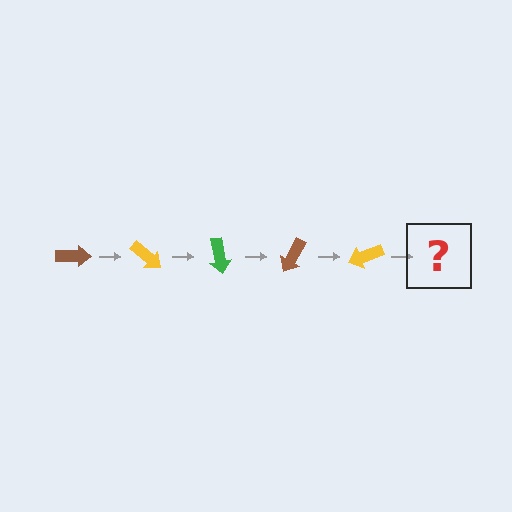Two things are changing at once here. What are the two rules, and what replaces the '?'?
The two rules are that it rotates 40 degrees each step and the color cycles through brown, yellow, and green. The '?' should be a green arrow, rotated 200 degrees from the start.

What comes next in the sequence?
The next element should be a green arrow, rotated 200 degrees from the start.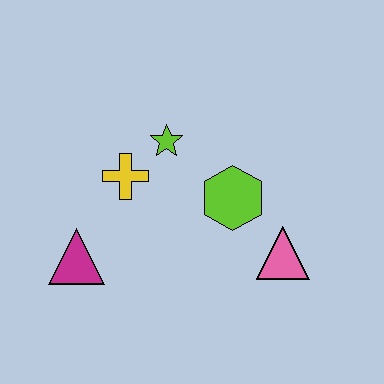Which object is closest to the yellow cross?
The lime star is closest to the yellow cross.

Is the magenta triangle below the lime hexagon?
Yes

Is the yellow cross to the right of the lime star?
No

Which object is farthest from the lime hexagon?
The magenta triangle is farthest from the lime hexagon.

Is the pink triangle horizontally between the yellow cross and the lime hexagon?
No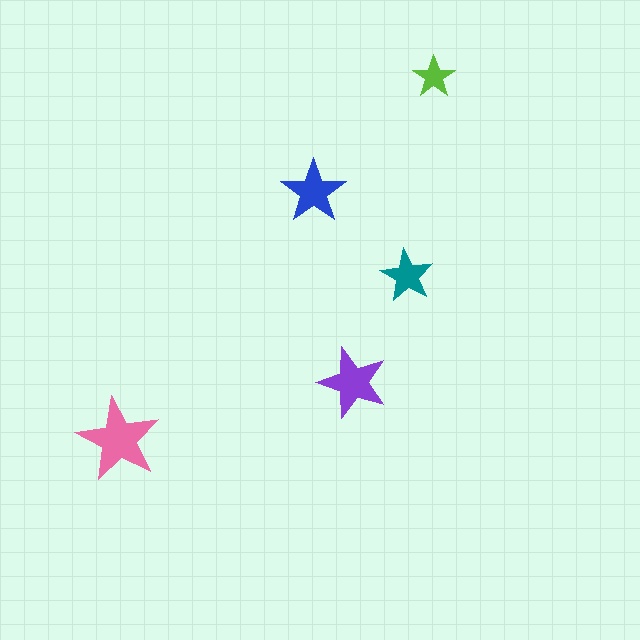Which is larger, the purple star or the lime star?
The purple one.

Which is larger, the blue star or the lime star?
The blue one.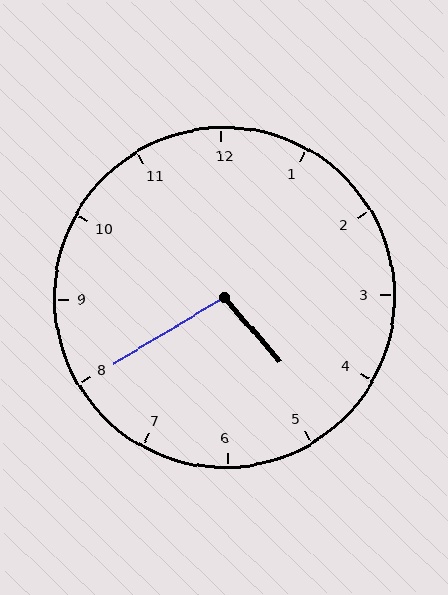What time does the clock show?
4:40.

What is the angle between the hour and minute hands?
Approximately 100 degrees.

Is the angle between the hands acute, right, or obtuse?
It is obtuse.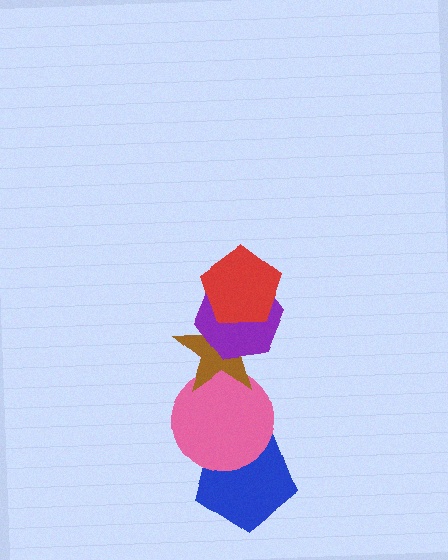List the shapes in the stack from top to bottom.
From top to bottom: the red pentagon, the purple hexagon, the brown star, the pink circle, the blue pentagon.